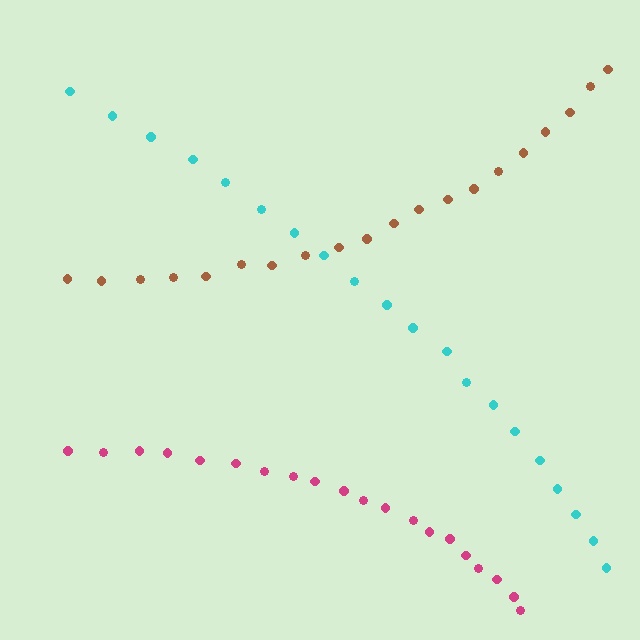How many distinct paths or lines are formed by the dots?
There are 3 distinct paths.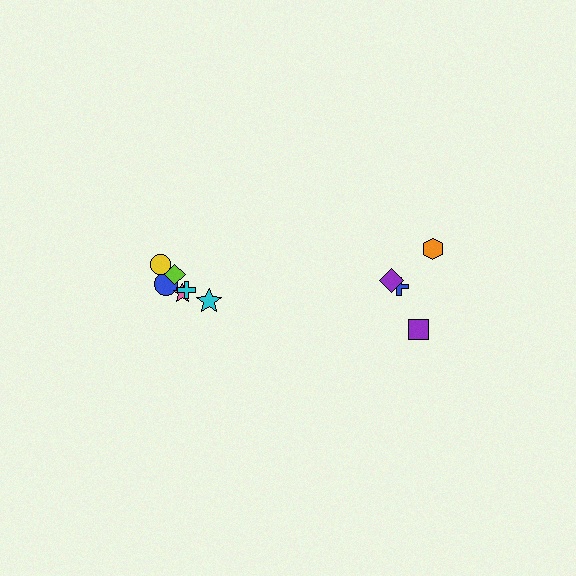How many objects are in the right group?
There are 4 objects.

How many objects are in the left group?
There are 6 objects.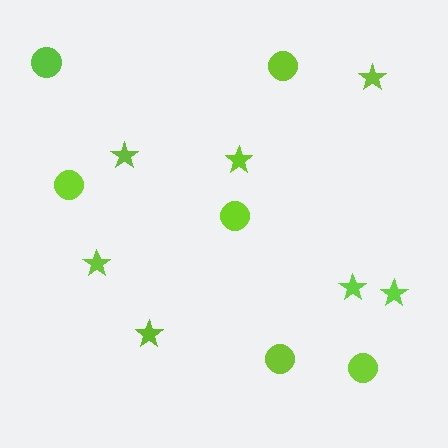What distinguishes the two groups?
There are 2 groups: one group of circles (6) and one group of stars (7).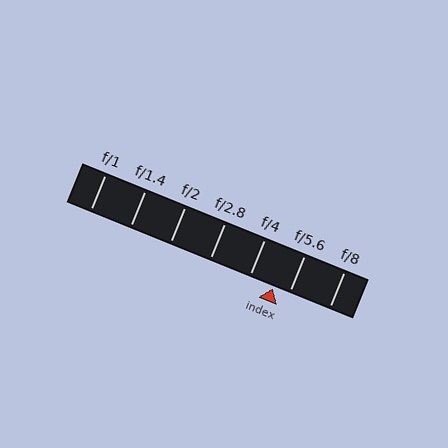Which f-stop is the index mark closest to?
The index mark is closest to f/5.6.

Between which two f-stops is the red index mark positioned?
The index mark is between f/4 and f/5.6.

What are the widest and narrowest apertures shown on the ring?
The widest aperture shown is f/1 and the narrowest is f/8.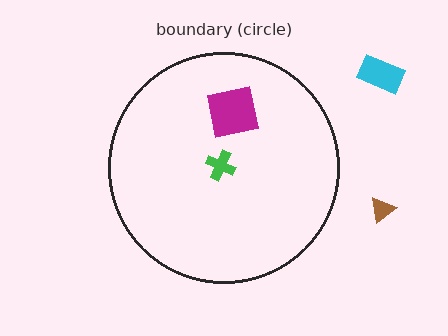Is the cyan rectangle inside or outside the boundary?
Outside.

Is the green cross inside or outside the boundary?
Inside.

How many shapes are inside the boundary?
2 inside, 2 outside.